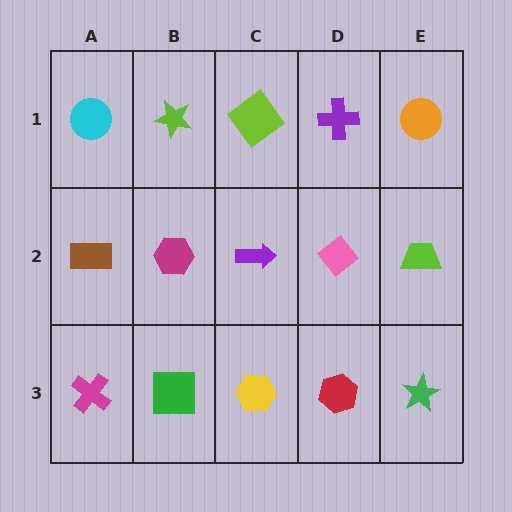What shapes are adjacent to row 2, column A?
A cyan circle (row 1, column A), a magenta cross (row 3, column A), a magenta hexagon (row 2, column B).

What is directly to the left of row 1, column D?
A lime diamond.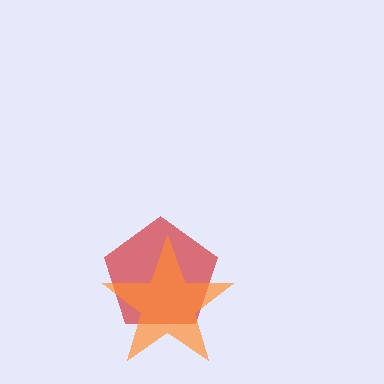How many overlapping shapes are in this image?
There are 2 overlapping shapes in the image.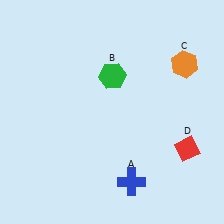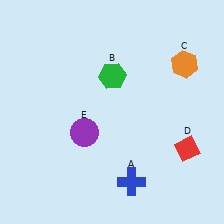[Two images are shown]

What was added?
A purple circle (E) was added in Image 2.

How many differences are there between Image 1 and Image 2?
There is 1 difference between the two images.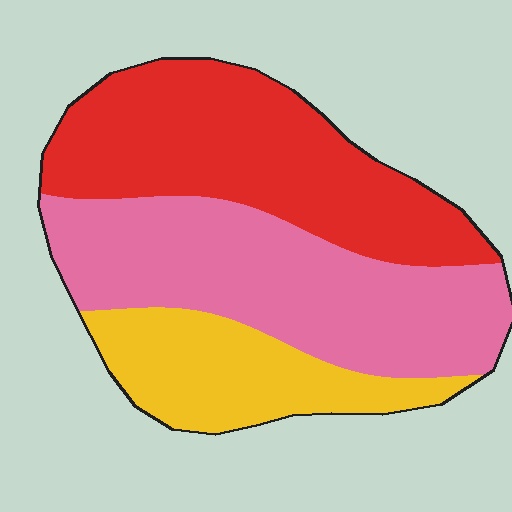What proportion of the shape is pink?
Pink covers 41% of the shape.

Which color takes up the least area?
Yellow, at roughly 20%.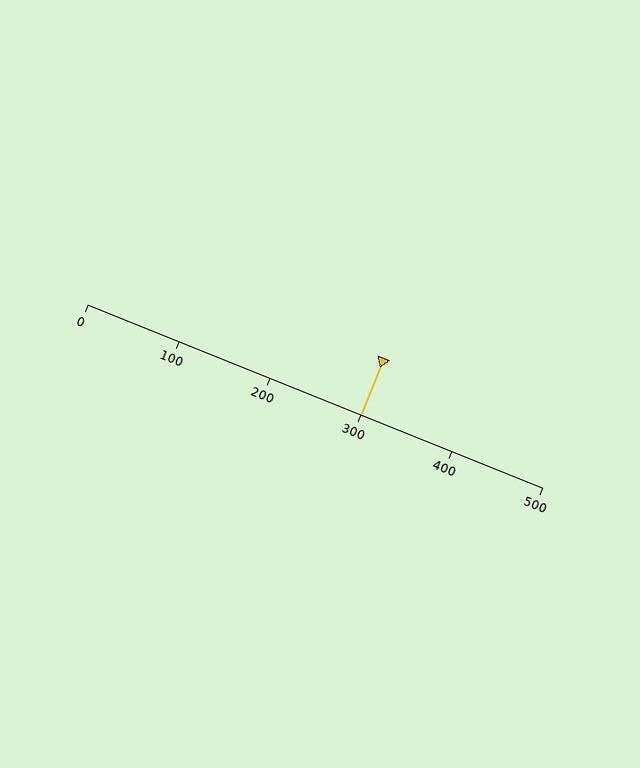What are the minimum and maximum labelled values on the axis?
The axis runs from 0 to 500.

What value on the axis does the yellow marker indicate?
The marker indicates approximately 300.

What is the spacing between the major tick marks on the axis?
The major ticks are spaced 100 apart.